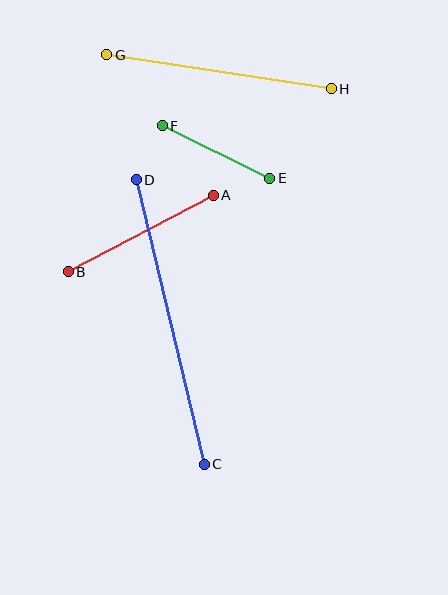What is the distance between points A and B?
The distance is approximately 164 pixels.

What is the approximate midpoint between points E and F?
The midpoint is at approximately (216, 152) pixels.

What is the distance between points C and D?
The distance is approximately 292 pixels.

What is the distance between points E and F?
The distance is approximately 120 pixels.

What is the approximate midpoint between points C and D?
The midpoint is at approximately (170, 322) pixels.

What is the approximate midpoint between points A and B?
The midpoint is at approximately (141, 234) pixels.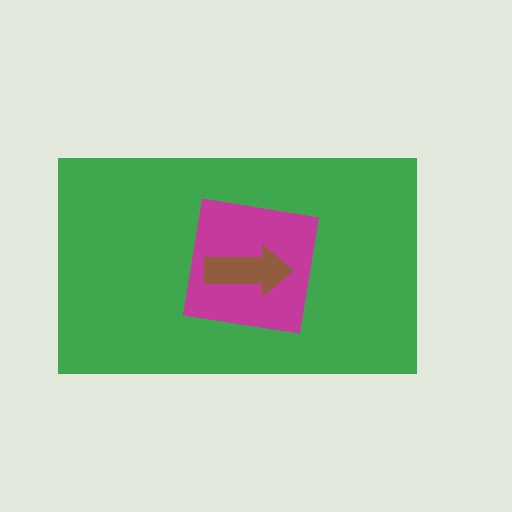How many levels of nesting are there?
3.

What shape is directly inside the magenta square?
The brown arrow.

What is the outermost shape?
The green rectangle.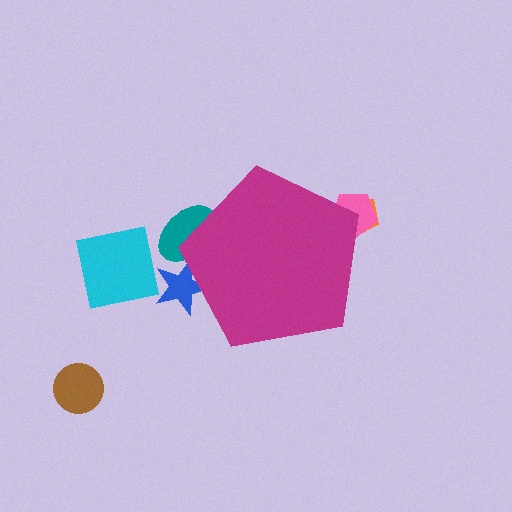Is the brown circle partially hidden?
No, the brown circle is fully visible.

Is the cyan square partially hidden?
No, the cyan square is fully visible.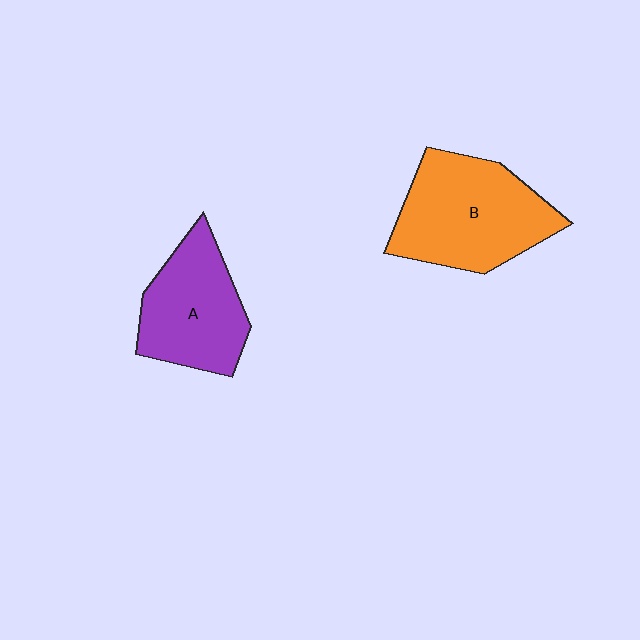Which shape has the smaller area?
Shape A (purple).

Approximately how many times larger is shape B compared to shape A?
Approximately 1.3 times.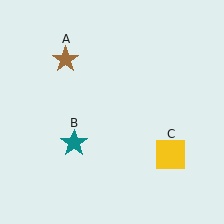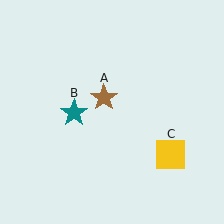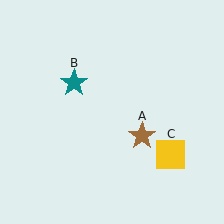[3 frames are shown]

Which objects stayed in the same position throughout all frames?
Yellow square (object C) remained stationary.